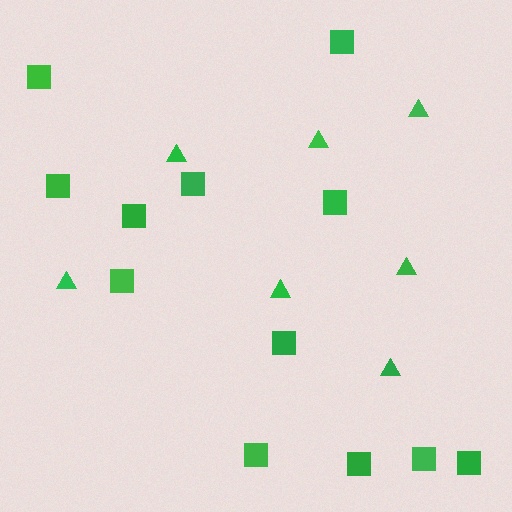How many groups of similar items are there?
There are 2 groups: one group of triangles (7) and one group of squares (12).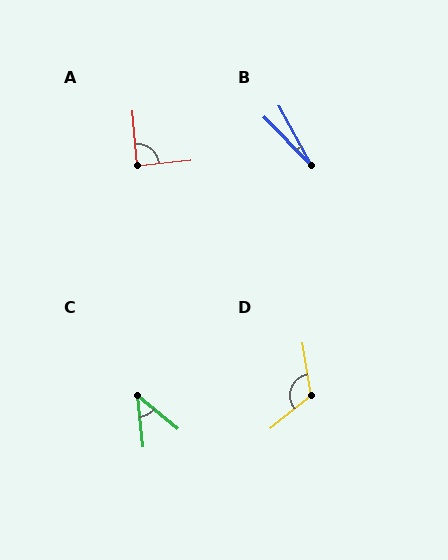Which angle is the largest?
D, at approximately 119 degrees.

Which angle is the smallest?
B, at approximately 16 degrees.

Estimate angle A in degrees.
Approximately 88 degrees.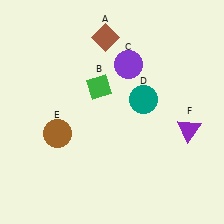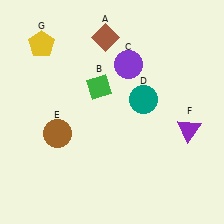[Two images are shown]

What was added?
A yellow pentagon (G) was added in Image 2.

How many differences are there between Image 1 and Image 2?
There is 1 difference between the two images.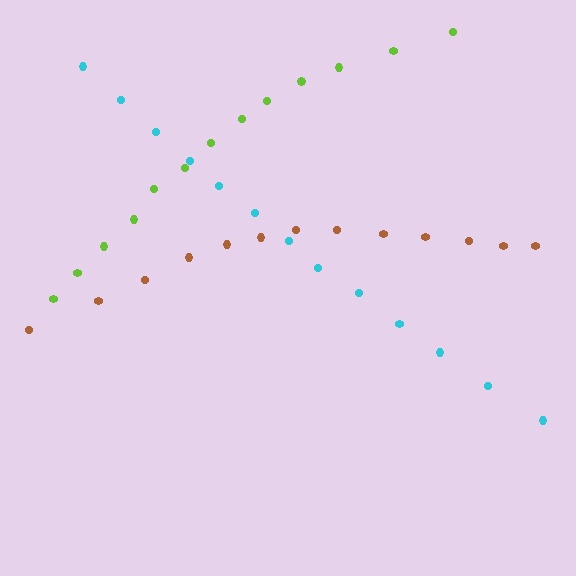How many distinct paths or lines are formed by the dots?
There are 3 distinct paths.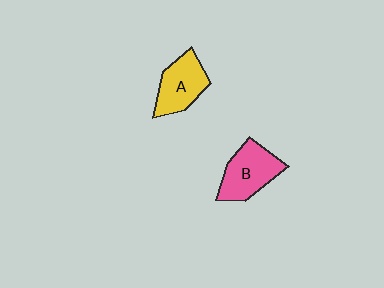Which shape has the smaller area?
Shape A (yellow).